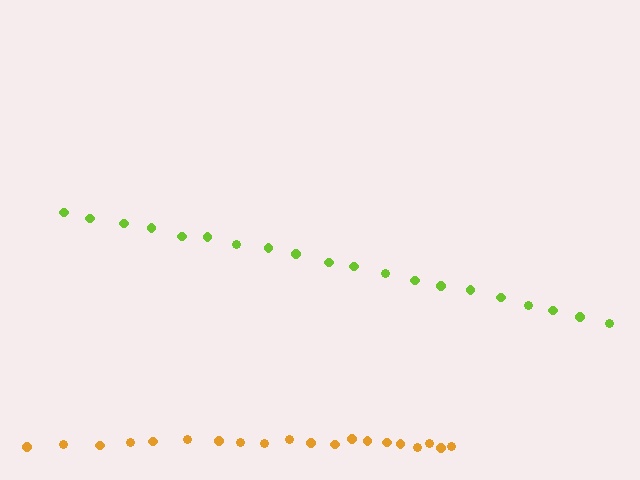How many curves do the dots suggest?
There are 2 distinct paths.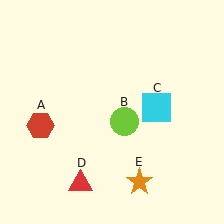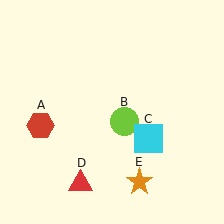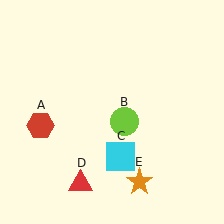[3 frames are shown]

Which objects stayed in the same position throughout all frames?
Red hexagon (object A) and lime circle (object B) and red triangle (object D) and orange star (object E) remained stationary.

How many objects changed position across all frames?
1 object changed position: cyan square (object C).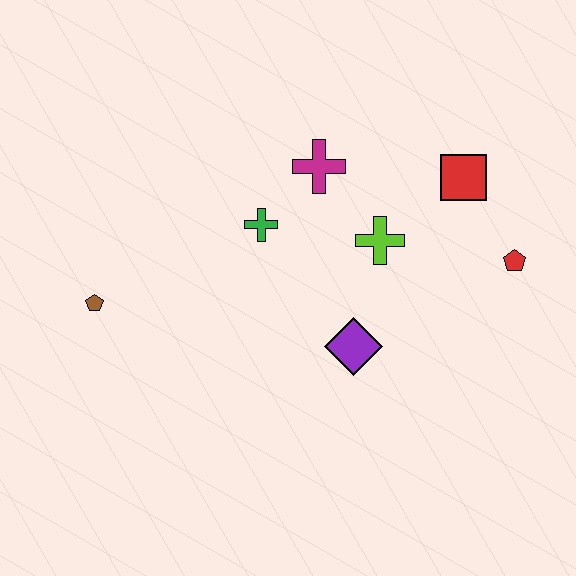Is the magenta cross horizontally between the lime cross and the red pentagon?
No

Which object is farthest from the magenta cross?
The brown pentagon is farthest from the magenta cross.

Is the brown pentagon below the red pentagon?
Yes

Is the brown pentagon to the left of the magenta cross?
Yes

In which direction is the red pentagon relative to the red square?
The red pentagon is below the red square.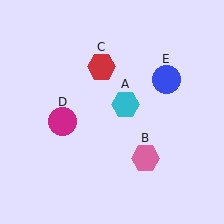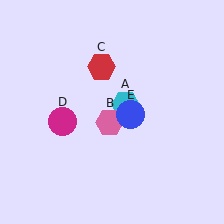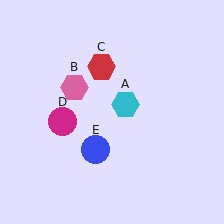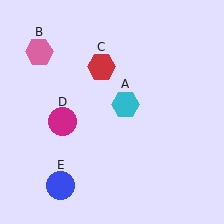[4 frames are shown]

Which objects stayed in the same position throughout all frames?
Cyan hexagon (object A) and red hexagon (object C) and magenta circle (object D) remained stationary.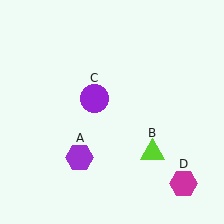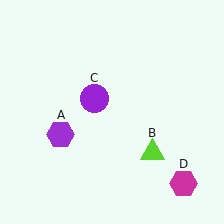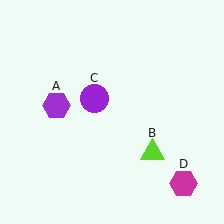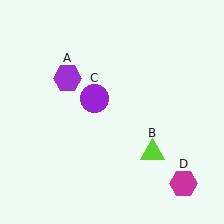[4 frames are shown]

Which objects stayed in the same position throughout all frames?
Lime triangle (object B) and purple circle (object C) and magenta hexagon (object D) remained stationary.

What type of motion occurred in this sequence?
The purple hexagon (object A) rotated clockwise around the center of the scene.